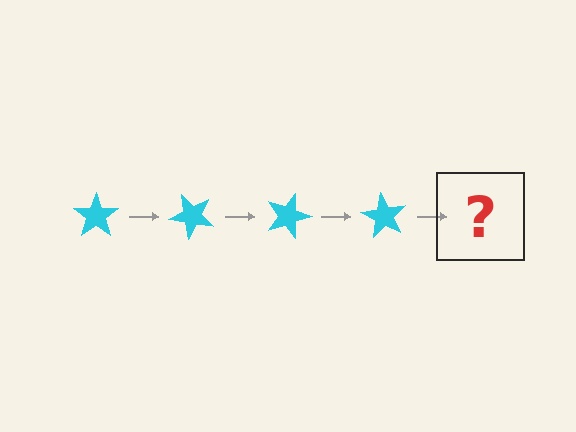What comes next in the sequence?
The next element should be a cyan star rotated 180 degrees.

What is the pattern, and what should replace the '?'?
The pattern is that the star rotates 45 degrees each step. The '?' should be a cyan star rotated 180 degrees.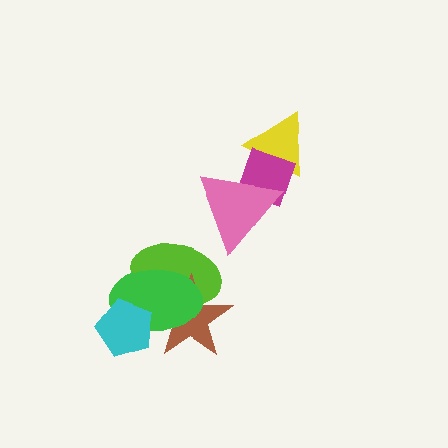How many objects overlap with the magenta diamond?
2 objects overlap with the magenta diamond.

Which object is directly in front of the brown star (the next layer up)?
The green ellipse is directly in front of the brown star.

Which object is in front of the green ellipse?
The cyan pentagon is in front of the green ellipse.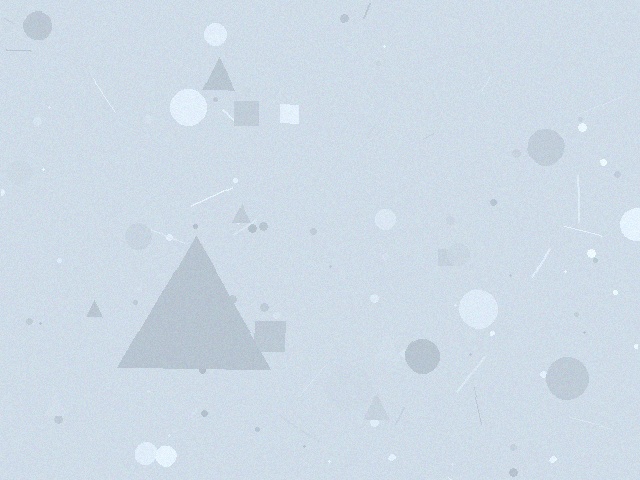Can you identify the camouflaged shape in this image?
The camouflaged shape is a triangle.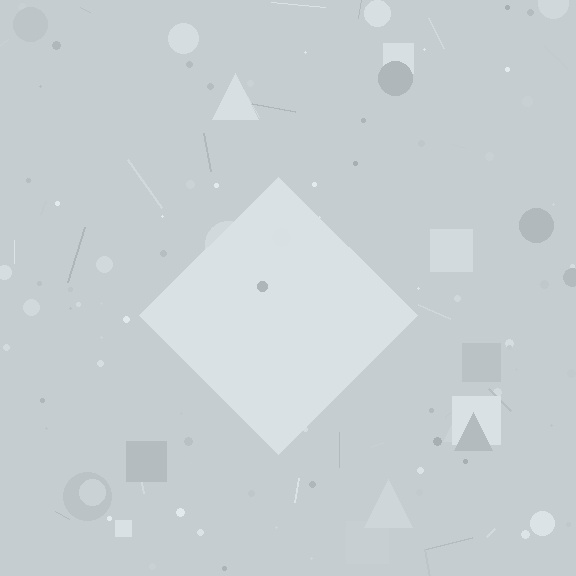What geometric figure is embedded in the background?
A diamond is embedded in the background.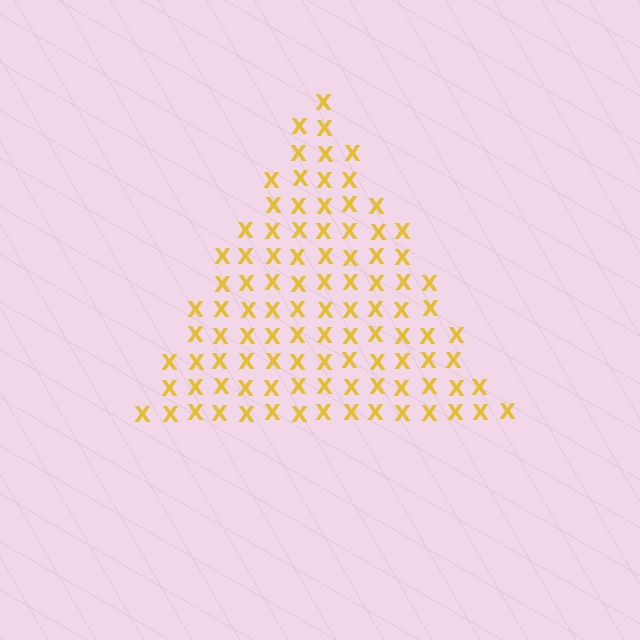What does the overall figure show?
The overall figure shows a triangle.